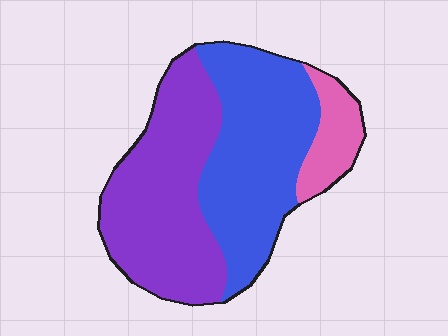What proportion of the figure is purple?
Purple covers around 45% of the figure.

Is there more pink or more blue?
Blue.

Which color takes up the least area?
Pink, at roughly 10%.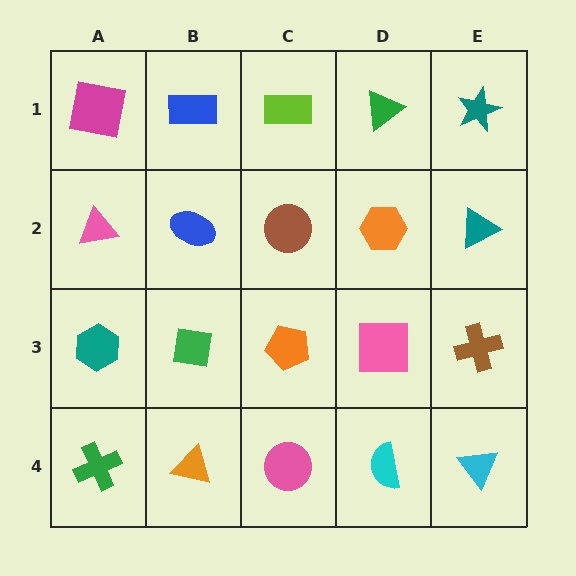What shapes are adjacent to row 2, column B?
A blue rectangle (row 1, column B), a green square (row 3, column B), a pink triangle (row 2, column A), a brown circle (row 2, column C).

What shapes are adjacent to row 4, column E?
A brown cross (row 3, column E), a cyan semicircle (row 4, column D).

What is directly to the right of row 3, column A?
A green square.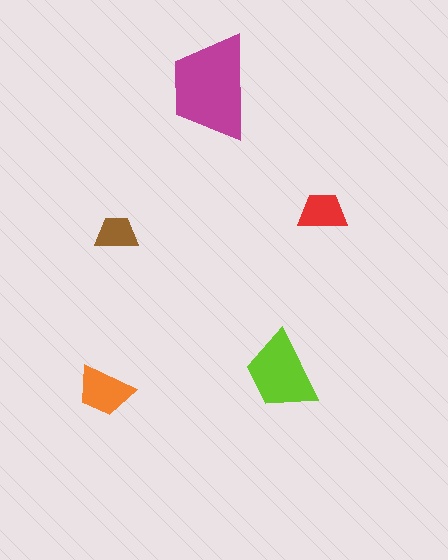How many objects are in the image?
There are 5 objects in the image.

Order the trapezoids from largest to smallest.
the magenta one, the lime one, the orange one, the red one, the brown one.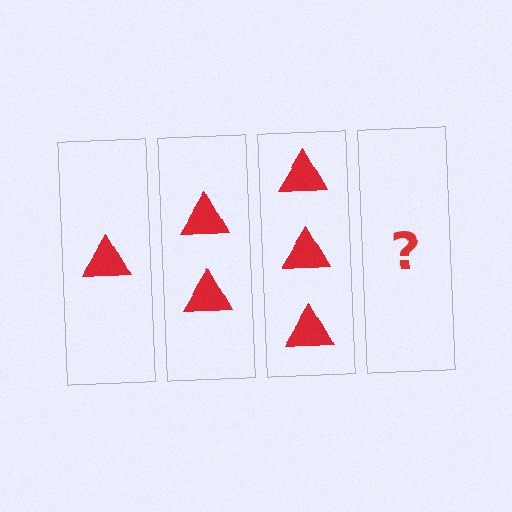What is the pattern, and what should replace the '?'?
The pattern is that each step adds one more triangle. The '?' should be 4 triangles.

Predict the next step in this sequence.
The next step is 4 triangles.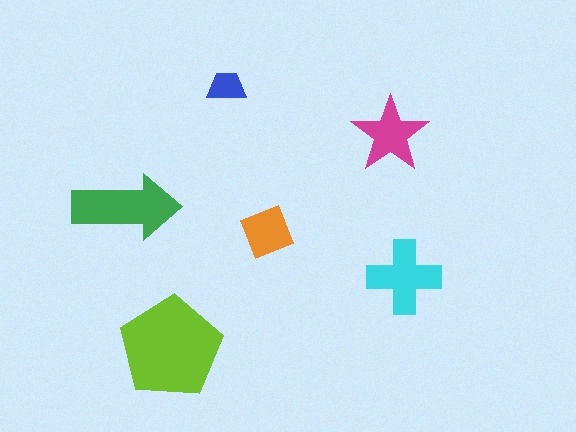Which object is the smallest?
The blue trapezoid.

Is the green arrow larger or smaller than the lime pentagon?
Smaller.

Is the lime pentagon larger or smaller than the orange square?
Larger.